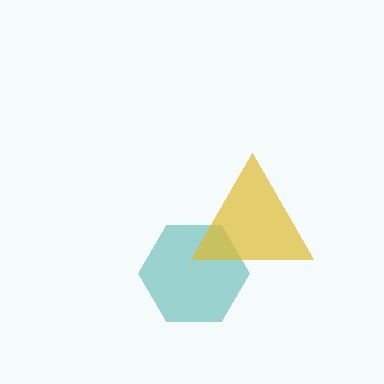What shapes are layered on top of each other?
The layered shapes are: a teal hexagon, a yellow triangle.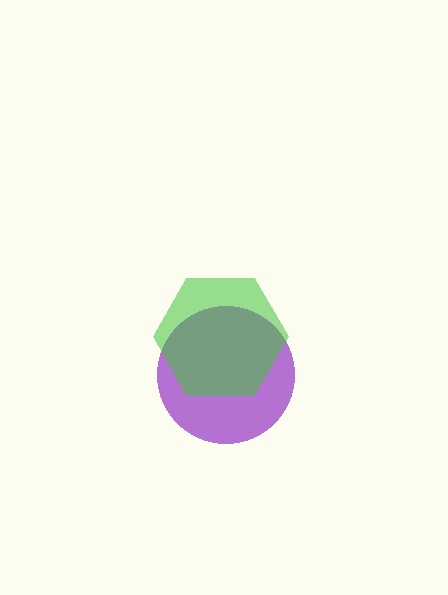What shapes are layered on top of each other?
The layered shapes are: a purple circle, a green hexagon.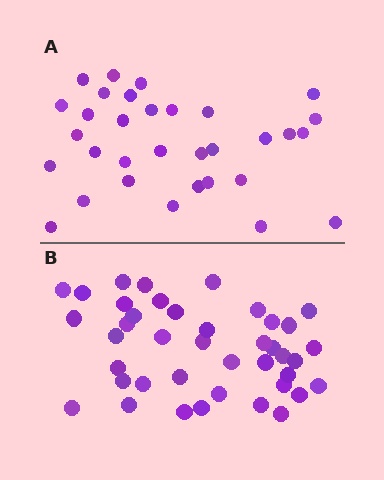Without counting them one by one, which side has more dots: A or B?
Region B (the bottom region) has more dots.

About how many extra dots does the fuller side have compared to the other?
Region B has roughly 8 or so more dots than region A.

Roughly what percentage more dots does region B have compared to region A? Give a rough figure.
About 30% more.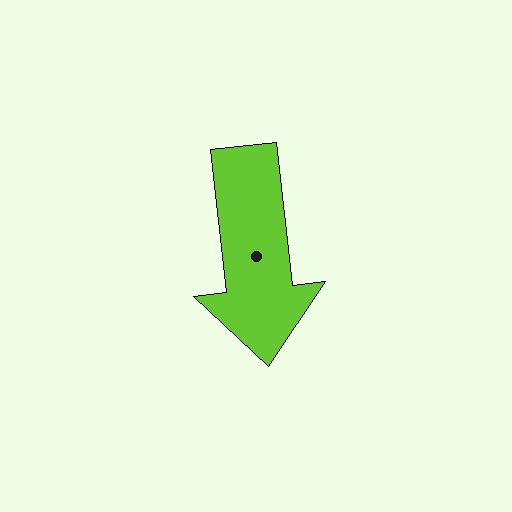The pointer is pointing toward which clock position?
Roughly 6 o'clock.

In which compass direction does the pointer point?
South.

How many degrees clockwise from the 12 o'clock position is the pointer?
Approximately 173 degrees.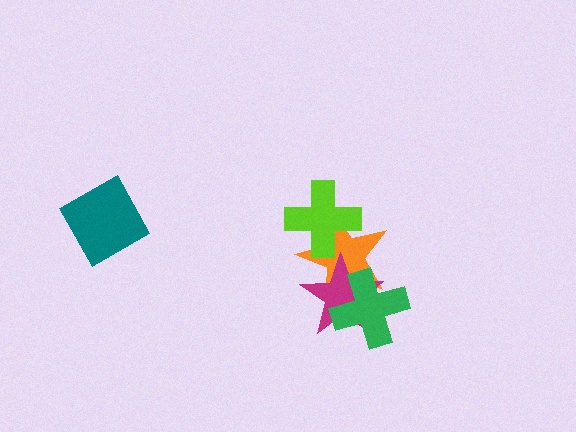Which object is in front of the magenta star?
The green cross is in front of the magenta star.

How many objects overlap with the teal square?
0 objects overlap with the teal square.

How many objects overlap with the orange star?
3 objects overlap with the orange star.